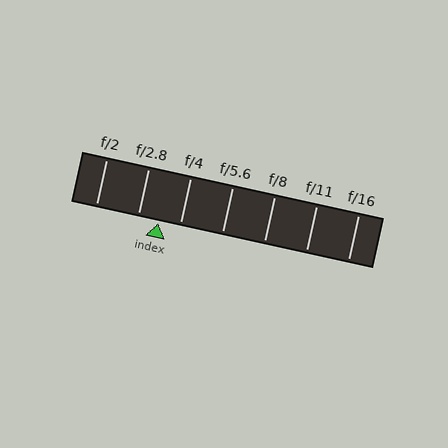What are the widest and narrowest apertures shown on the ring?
The widest aperture shown is f/2 and the narrowest is f/16.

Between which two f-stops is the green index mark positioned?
The index mark is between f/2.8 and f/4.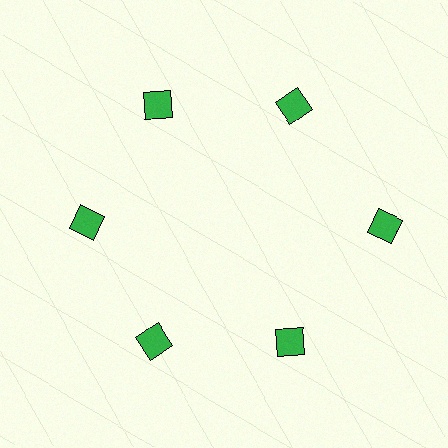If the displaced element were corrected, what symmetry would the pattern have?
It would have 6-fold rotational symmetry — the pattern would map onto itself every 60 degrees.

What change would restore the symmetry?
The symmetry would be restored by moving it inward, back onto the ring so that all 6 squares sit at equal angles and equal distance from the center.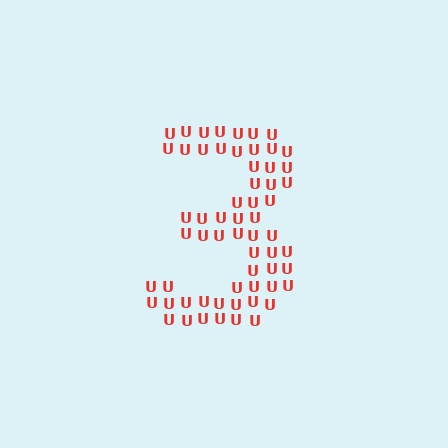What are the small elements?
The small elements are letter U's.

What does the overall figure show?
The overall figure shows the digit 3.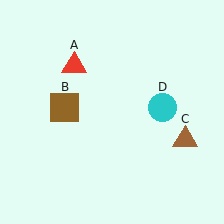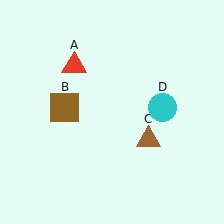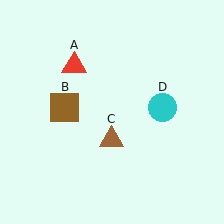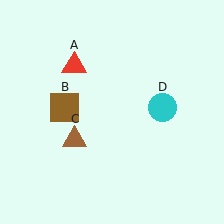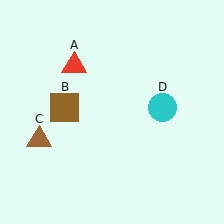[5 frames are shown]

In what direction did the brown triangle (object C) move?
The brown triangle (object C) moved left.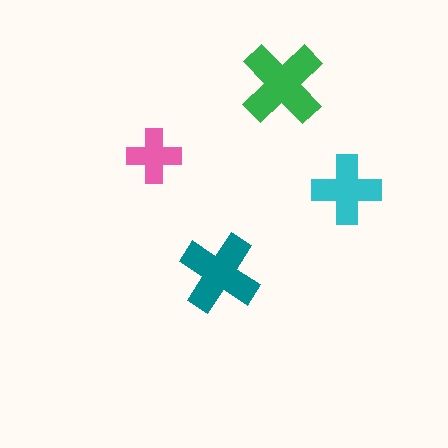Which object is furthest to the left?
The pink cross is leftmost.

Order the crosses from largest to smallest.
the green one, the teal one, the cyan one, the pink one.